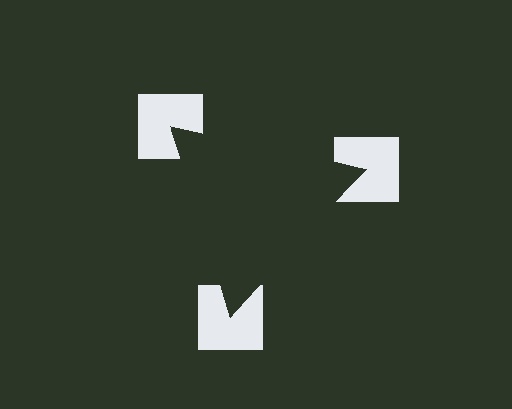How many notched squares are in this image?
There are 3 — one at each vertex of the illusory triangle.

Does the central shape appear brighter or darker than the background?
It typically appears slightly darker than the background, even though no actual brightness change is drawn.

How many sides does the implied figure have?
3 sides.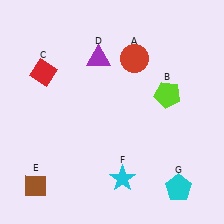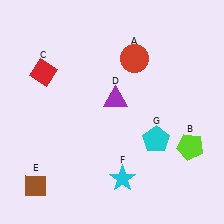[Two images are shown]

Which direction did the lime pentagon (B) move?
The lime pentagon (B) moved down.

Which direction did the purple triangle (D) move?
The purple triangle (D) moved down.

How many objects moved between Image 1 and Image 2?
3 objects moved between the two images.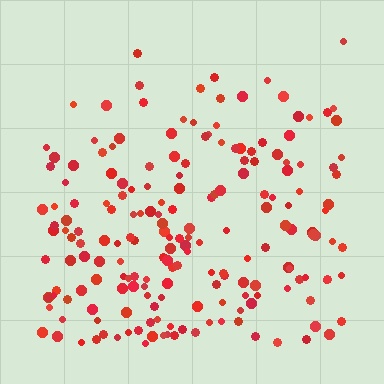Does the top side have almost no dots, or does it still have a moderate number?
Still a moderate number, just noticeably fewer than the bottom.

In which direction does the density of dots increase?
From top to bottom, with the bottom side densest.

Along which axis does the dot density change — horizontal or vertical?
Vertical.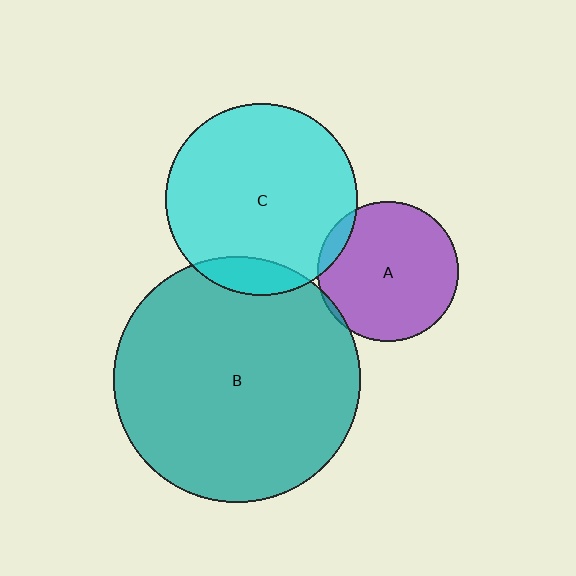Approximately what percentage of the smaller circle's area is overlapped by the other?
Approximately 5%.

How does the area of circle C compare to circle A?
Approximately 1.8 times.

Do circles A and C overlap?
Yes.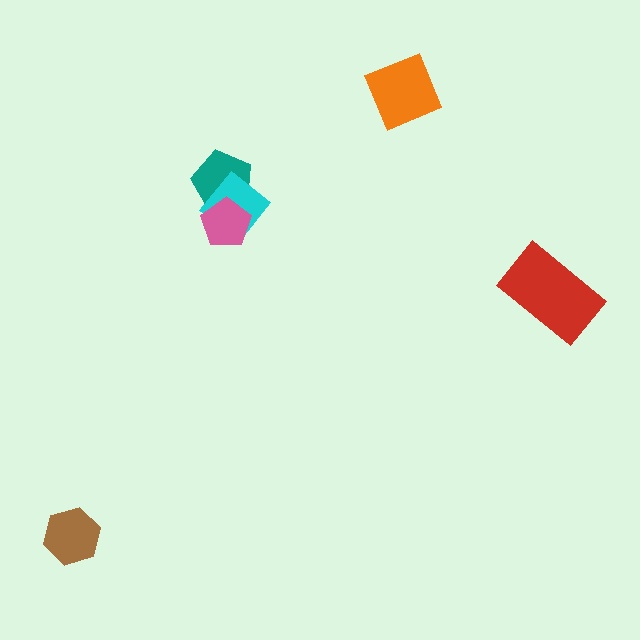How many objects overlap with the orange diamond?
0 objects overlap with the orange diamond.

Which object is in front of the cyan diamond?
The pink pentagon is in front of the cyan diamond.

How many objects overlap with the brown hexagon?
0 objects overlap with the brown hexagon.